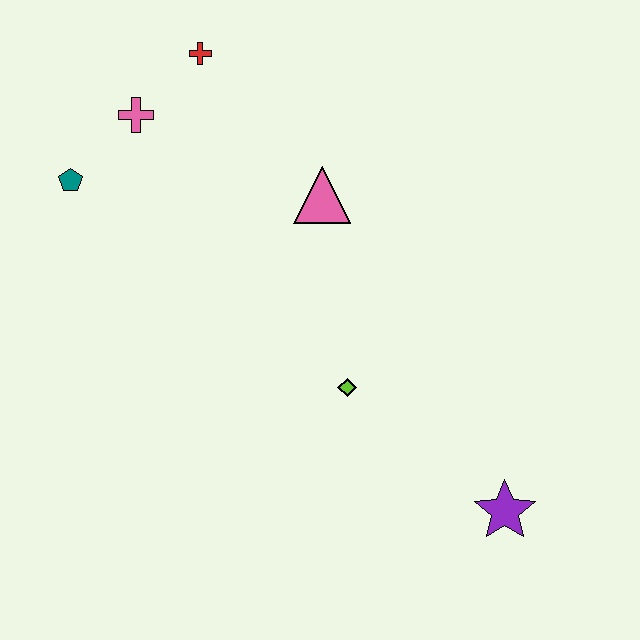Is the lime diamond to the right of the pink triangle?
Yes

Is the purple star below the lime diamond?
Yes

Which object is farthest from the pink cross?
The purple star is farthest from the pink cross.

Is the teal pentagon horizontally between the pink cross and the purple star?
No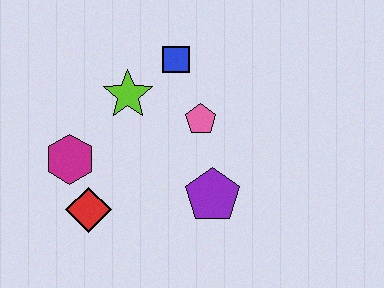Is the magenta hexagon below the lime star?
Yes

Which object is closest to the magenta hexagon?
The red diamond is closest to the magenta hexagon.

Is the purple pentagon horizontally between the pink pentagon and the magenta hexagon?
No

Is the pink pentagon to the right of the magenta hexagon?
Yes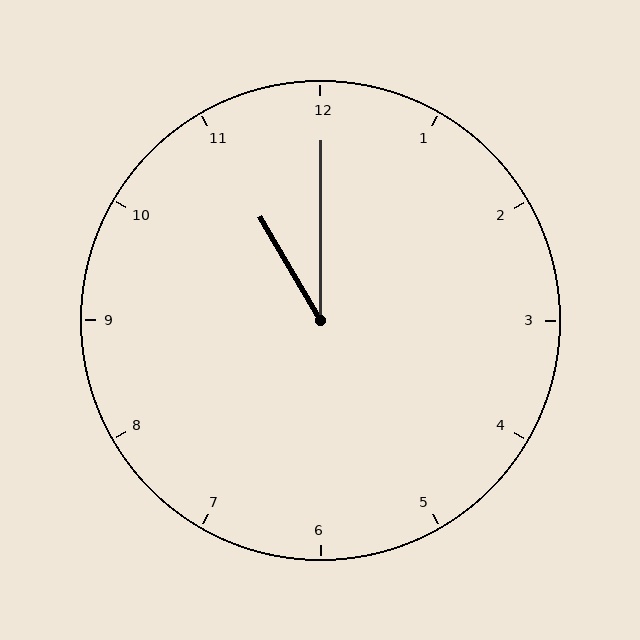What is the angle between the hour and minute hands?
Approximately 30 degrees.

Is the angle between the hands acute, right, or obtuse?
It is acute.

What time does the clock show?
11:00.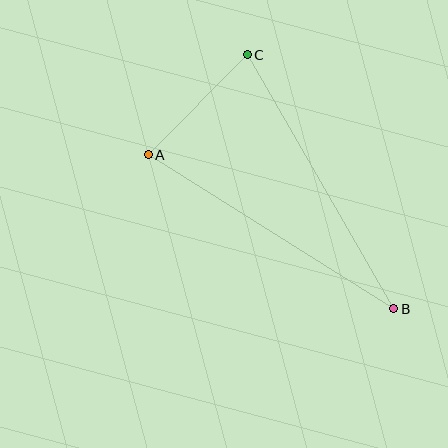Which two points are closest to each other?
Points A and C are closest to each other.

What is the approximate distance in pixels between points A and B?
The distance between A and B is approximately 290 pixels.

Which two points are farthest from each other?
Points B and C are farthest from each other.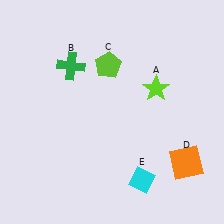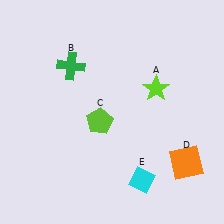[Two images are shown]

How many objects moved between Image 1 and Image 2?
1 object moved between the two images.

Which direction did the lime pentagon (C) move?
The lime pentagon (C) moved down.